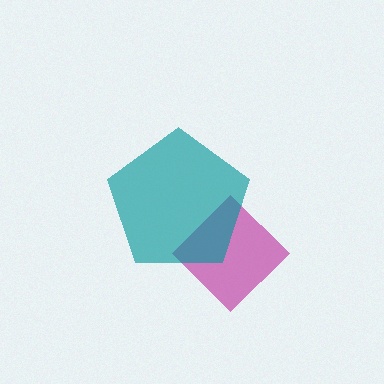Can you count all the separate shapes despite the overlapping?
Yes, there are 2 separate shapes.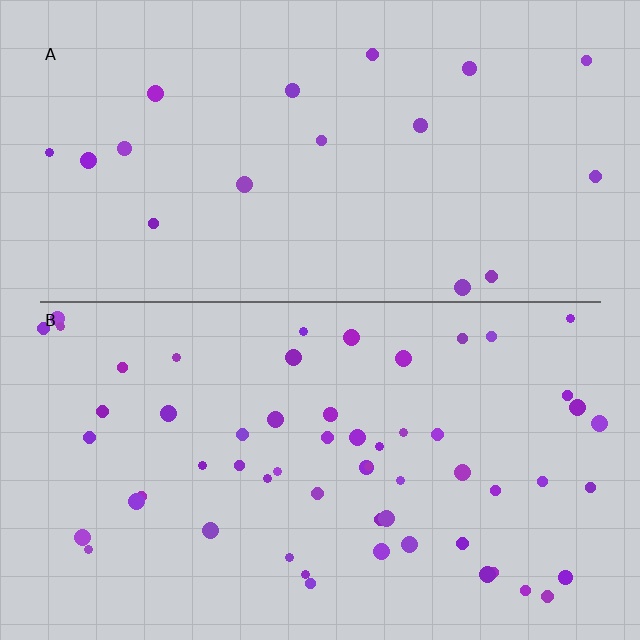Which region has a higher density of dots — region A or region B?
B (the bottom).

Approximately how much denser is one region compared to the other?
Approximately 3.3× — region B over region A.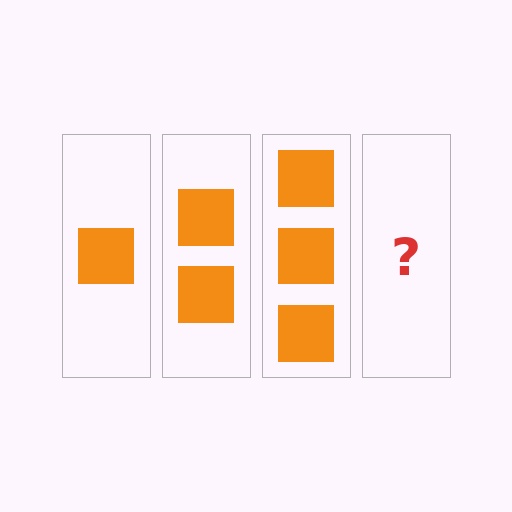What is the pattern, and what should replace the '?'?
The pattern is that each step adds one more square. The '?' should be 4 squares.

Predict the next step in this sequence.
The next step is 4 squares.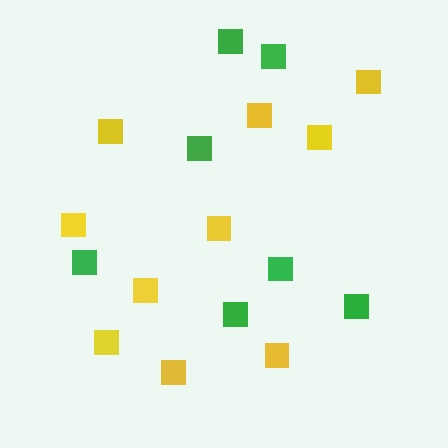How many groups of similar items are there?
There are 2 groups: one group of yellow squares (10) and one group of green squares (7).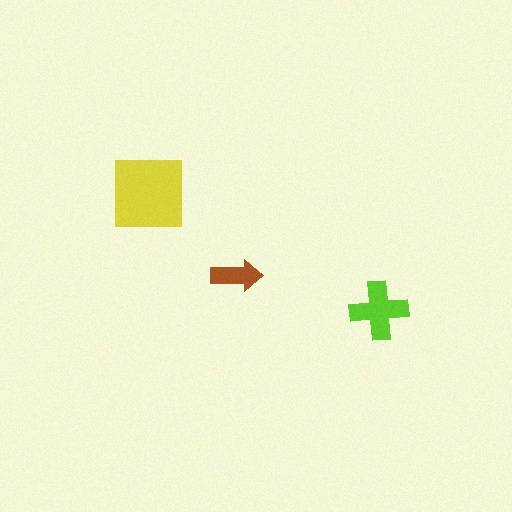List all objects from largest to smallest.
The yellow square, the lime cross, the brown arrow.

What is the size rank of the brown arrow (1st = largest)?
3rd.